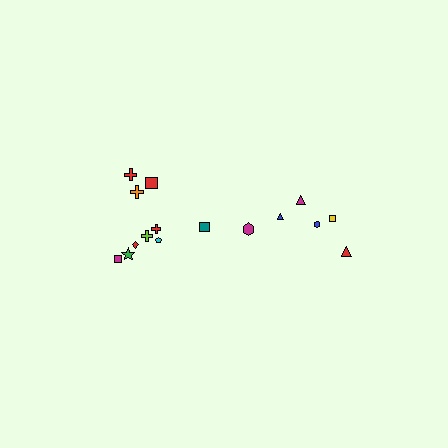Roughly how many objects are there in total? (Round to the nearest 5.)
Roughly 15 objects in total.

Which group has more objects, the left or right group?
The left group.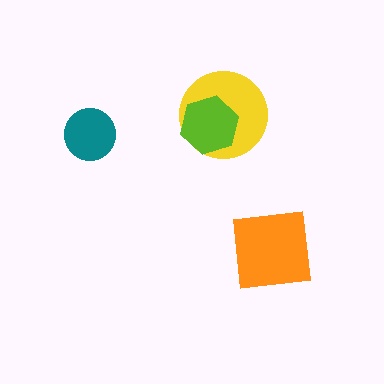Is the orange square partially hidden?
No, no other shape covers it.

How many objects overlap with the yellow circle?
1 object overlaps with the yellow circle.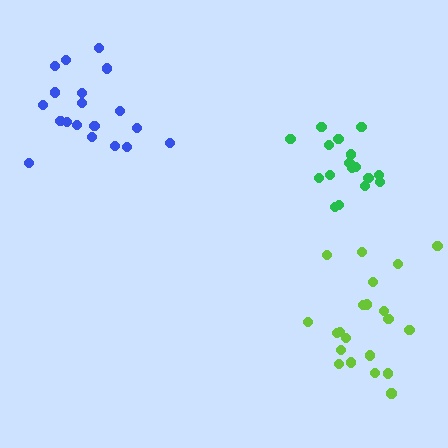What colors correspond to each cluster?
The clusters are colored: lime, green, blue.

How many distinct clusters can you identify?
There are 3 distinct clusters.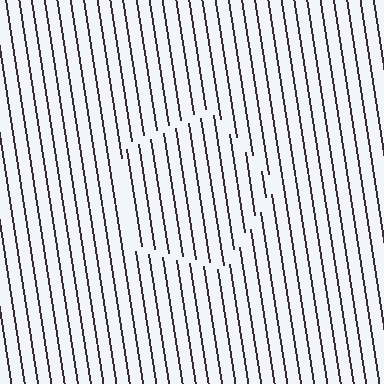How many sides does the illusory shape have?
5 sides — the line-ends trace a pentagon.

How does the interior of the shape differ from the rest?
The interior of the shape contains the same grating, shifted by half a period — the contour is defined by the phase discontinuity where line-ends from the inner and outer gratings abut.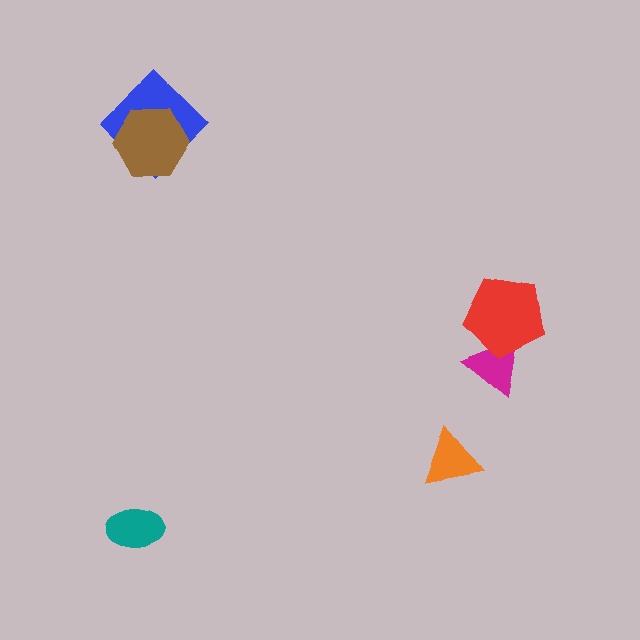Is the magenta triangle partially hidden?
Yes, it is partially covered by another shape.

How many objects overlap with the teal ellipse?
0 objects overlap with the teal ellipse.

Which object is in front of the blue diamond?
The brown hexagon is in front of the blue diamond.